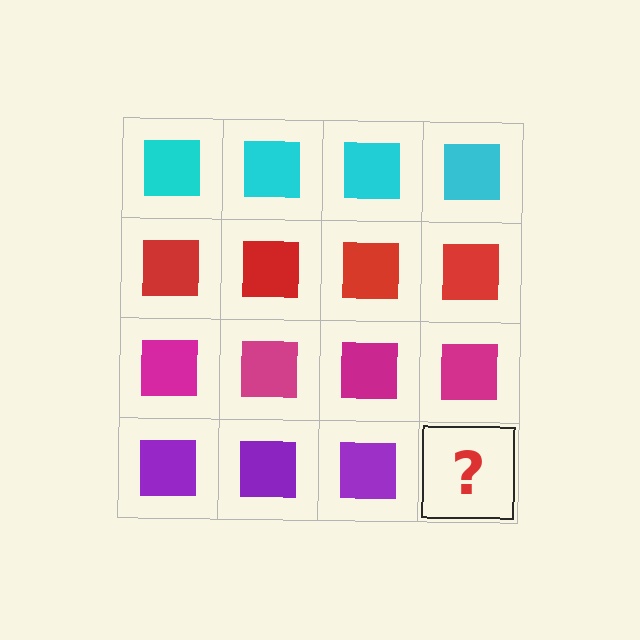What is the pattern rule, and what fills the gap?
The rule is that each row has a consistent color. The gap should be filled with a purple square.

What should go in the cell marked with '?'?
The missing cell should contain a purple square.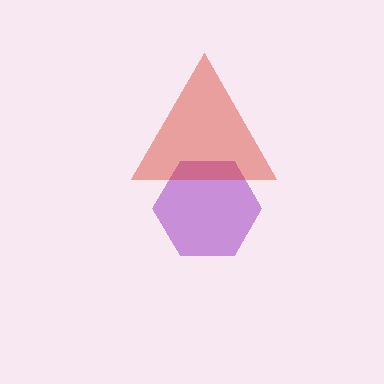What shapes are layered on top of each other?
The layered shapes are: a purple hexagon, a red triangle.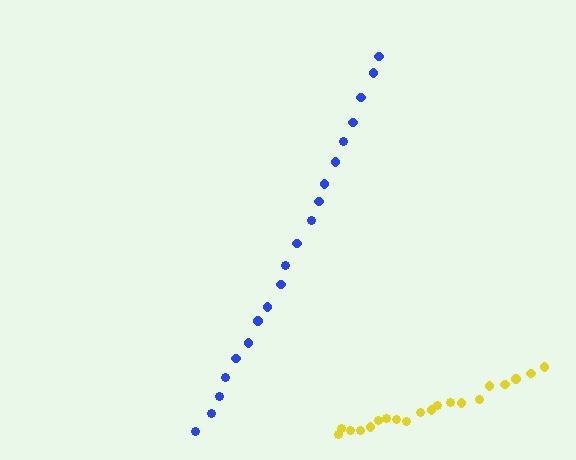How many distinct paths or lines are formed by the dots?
There are 2 distinct paths.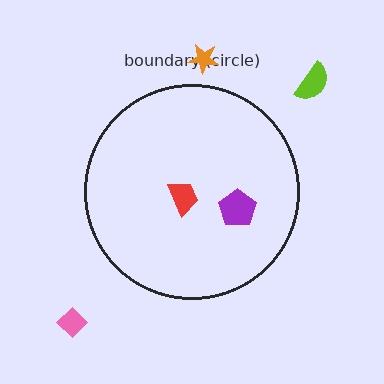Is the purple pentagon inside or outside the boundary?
Inside.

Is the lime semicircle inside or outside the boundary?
Outside.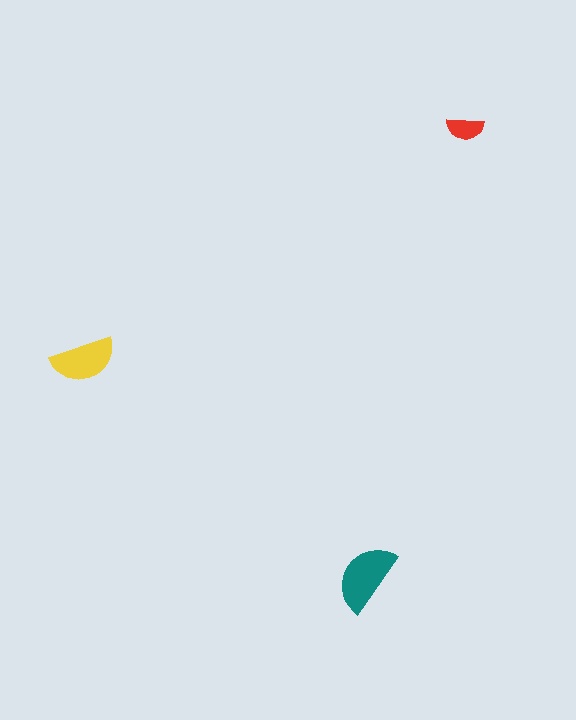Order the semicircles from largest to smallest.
the teal one, the yellow one, the red one.